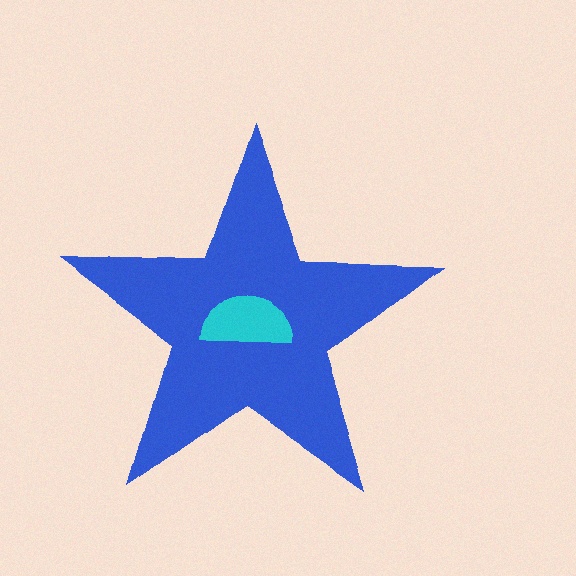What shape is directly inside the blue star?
The cyan semicircle.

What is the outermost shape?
The blue star.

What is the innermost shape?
The cyan semicircle.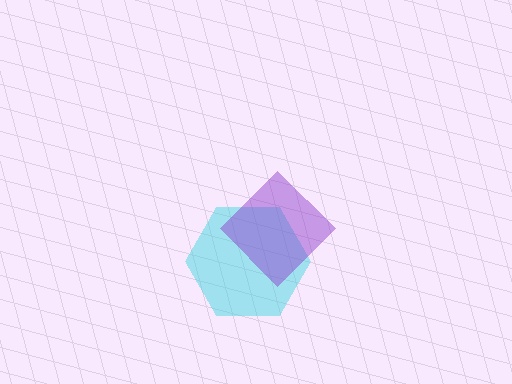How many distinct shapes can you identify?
There are 2 distinct shapes: a cyan hexagon, a purple diamond.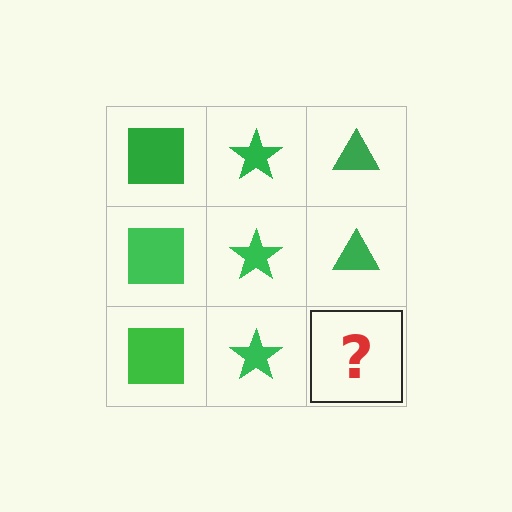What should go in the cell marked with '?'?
The missing cell should contain a green triangle.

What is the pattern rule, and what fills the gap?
The rule is that each column has a consistent shape. The gap should be filled with a green triangle.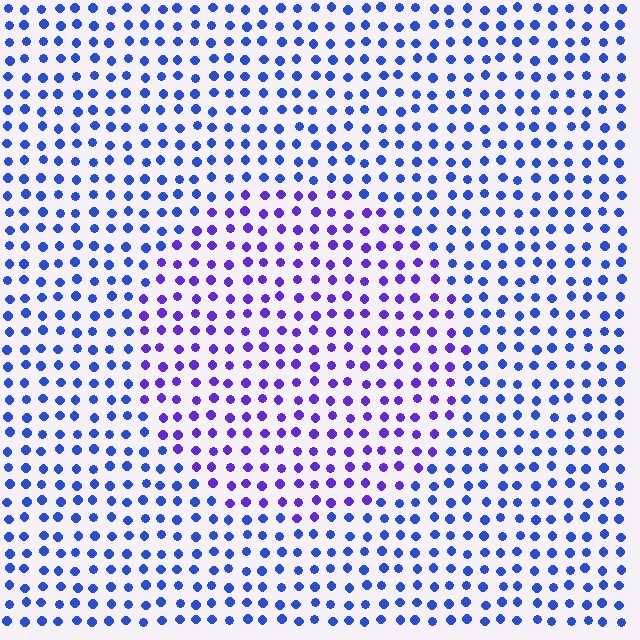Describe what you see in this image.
The image is filled with small blue elements in a uniform arrangement. A circle-shaped region is visible where the elements are tinted to a slightly different hue, forming a subtle color boundary.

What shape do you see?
I see a circle.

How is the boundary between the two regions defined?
The boundary is defined purely by a slight shift in hue (about 34 degrees). Spacing, size, and orientation are identical on both sides.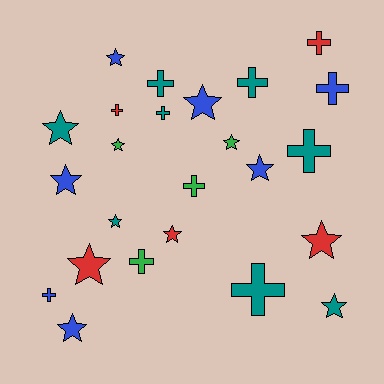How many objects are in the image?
There are 24 objects.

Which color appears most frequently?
Teal, with 8 objects.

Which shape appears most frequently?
Star, with 13 objects.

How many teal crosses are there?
There are 5 teal crosses.